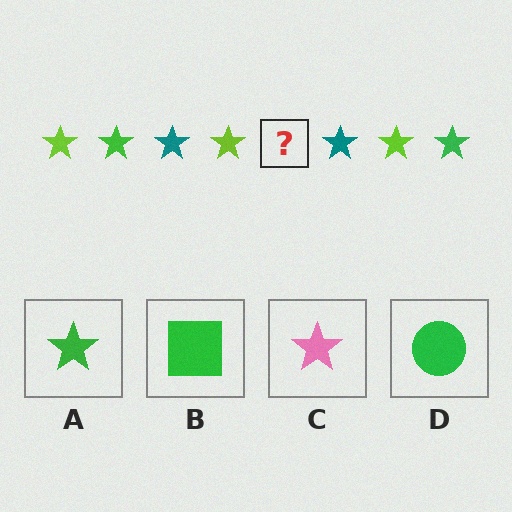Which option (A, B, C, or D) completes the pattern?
A.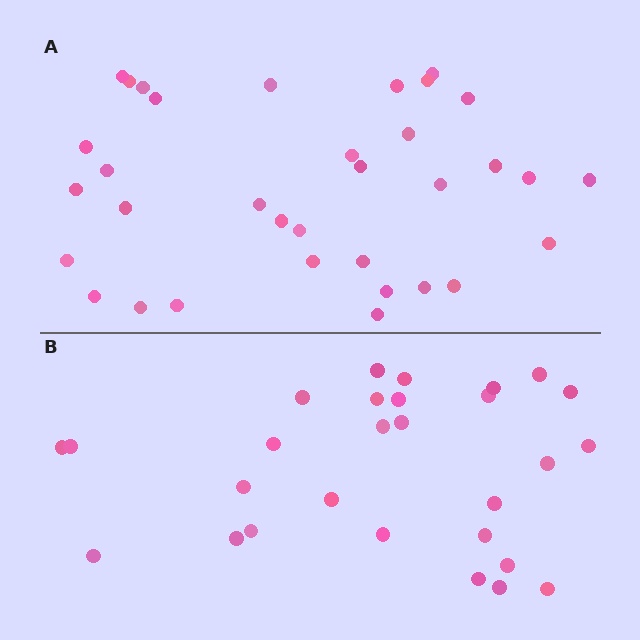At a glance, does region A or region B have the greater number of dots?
Region A (the top region) has more dots.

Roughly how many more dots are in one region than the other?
Region A has about 6 more dots than region B.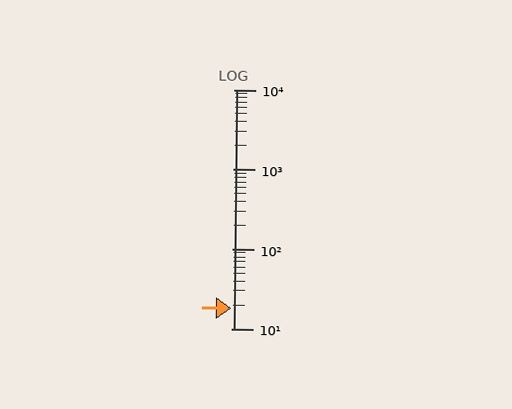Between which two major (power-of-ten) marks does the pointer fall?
The pointer is between 10 and 100.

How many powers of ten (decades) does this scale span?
The scale spans 3 decades, from 10 to 10000.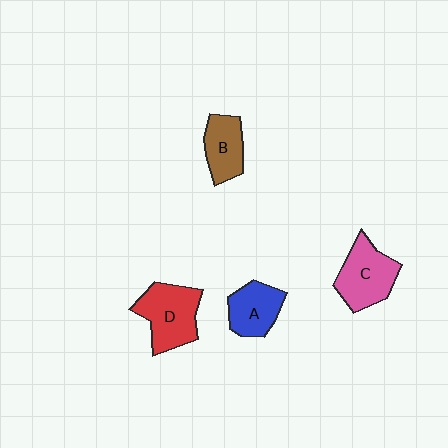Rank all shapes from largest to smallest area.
From largest to smallest: D (red), C (pink), A (blue), B (brown).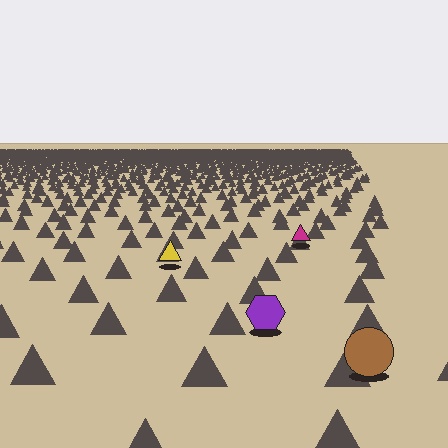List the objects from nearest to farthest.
From nearest to farthest: the brown circle, the purple hexagon, the yellow triangle, the magenta triangle.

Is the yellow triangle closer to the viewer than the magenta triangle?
Yes. The yellow triangle is closer — you can tell from the texture gradient: the ground texture is coarser near it.